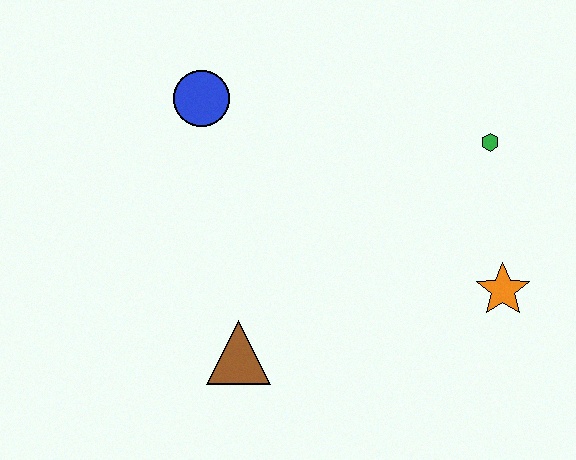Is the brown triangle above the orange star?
No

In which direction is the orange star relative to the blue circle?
The orange star is to the right of the blue circle.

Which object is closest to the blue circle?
The brown triangle is closest to the blue circle.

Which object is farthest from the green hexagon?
The brown triangle is farthest from the green hexagon.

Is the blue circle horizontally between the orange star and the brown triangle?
No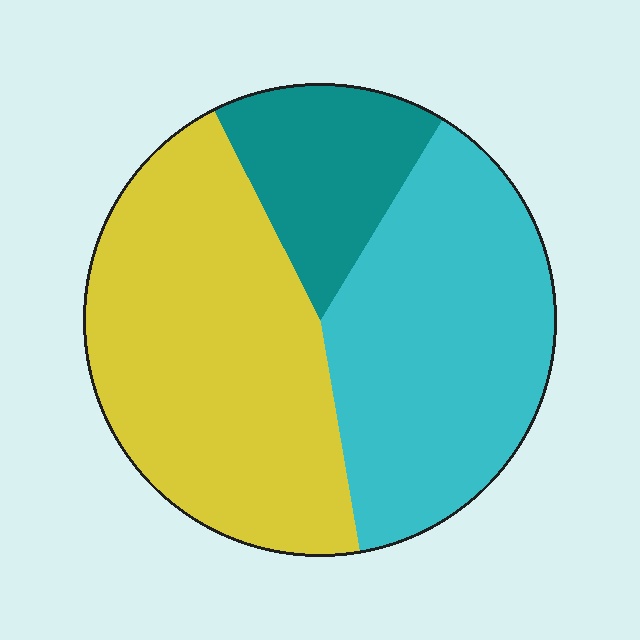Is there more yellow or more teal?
Yellow.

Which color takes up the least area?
Teal, at roughly 15%.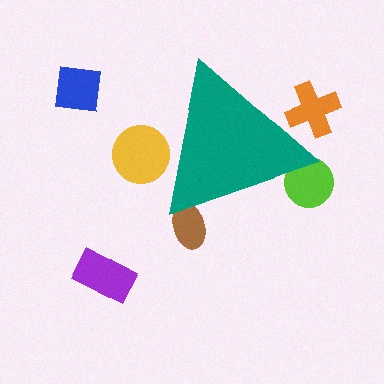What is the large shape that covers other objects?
A teal triangle.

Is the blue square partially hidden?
No, the blue square is fully visible.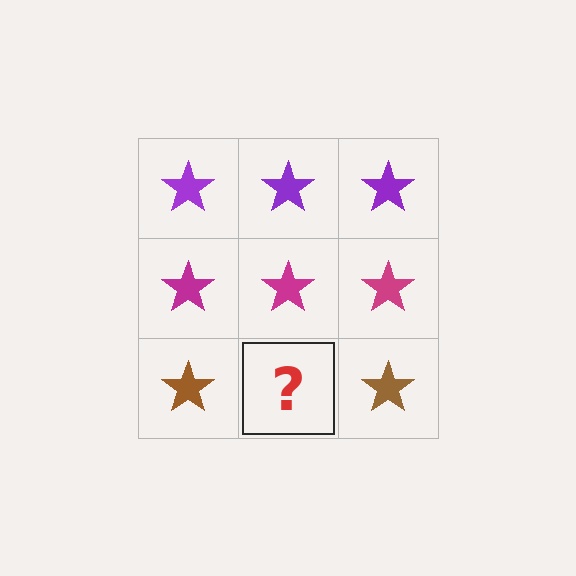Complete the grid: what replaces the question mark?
The question mark should be replaced with a brown star.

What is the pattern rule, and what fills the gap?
The rule is that each row has a consistent color. The gap should be filled with a brown star.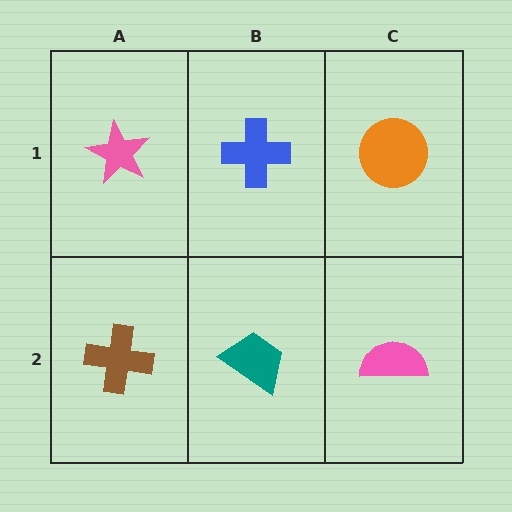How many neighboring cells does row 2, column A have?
2.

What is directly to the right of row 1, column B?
An orange circle.